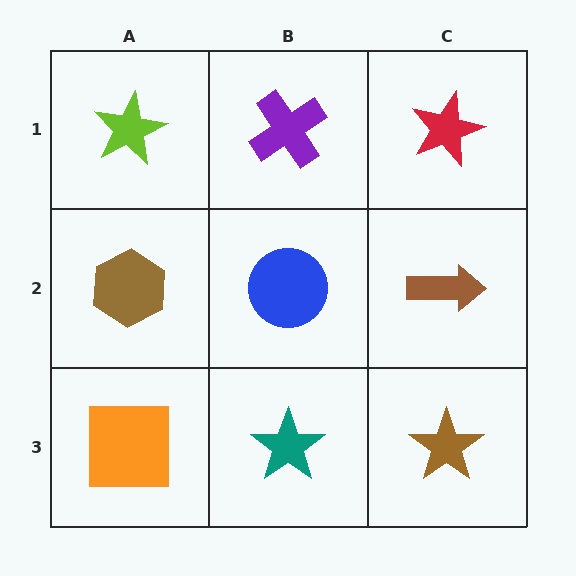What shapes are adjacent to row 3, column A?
A brown hexagon (row 2, column A), a teal star (row 3, column B).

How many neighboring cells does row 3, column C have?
2.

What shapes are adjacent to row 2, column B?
A purple cross (row 1, column B), a teal star (row 3, column B), a brown hexagon (row 2, column A), a brown arrow (row 2, column C).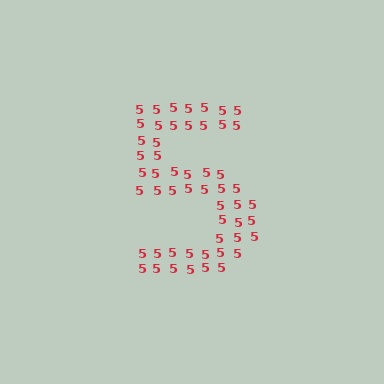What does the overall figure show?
The overall figure shows the digit 5.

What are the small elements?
The small elements are digit 5's.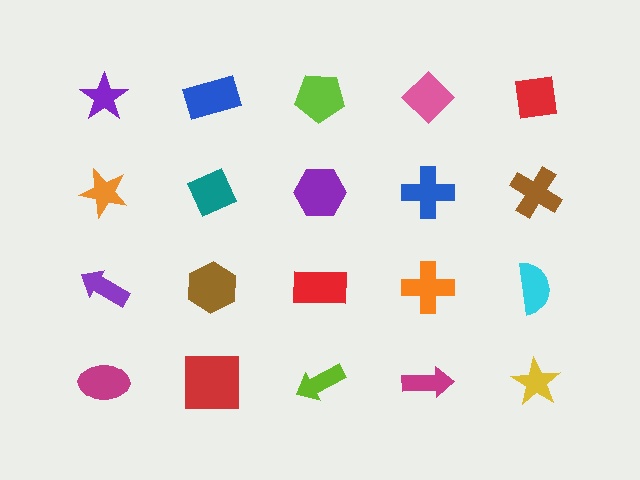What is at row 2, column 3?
A purple hexagon.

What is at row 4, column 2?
A red square.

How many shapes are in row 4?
5 shapes.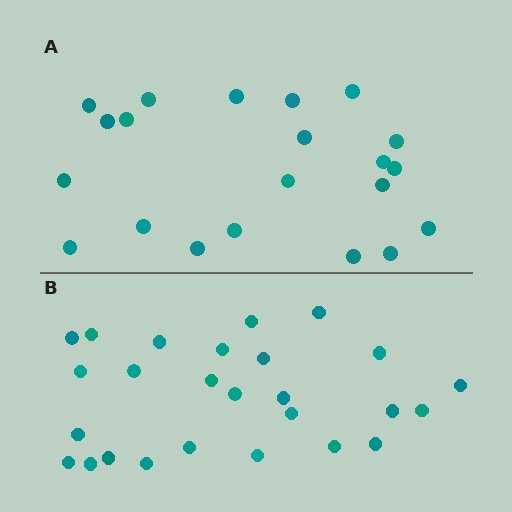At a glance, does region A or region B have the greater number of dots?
Region B (the bottom region) has more dots.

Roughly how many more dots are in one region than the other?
Region B has about 5 more dots than region A.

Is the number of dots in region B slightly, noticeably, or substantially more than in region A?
Region B has only slightly more — the two regions are fairly close. The ratio is roughly 1.2 to 1.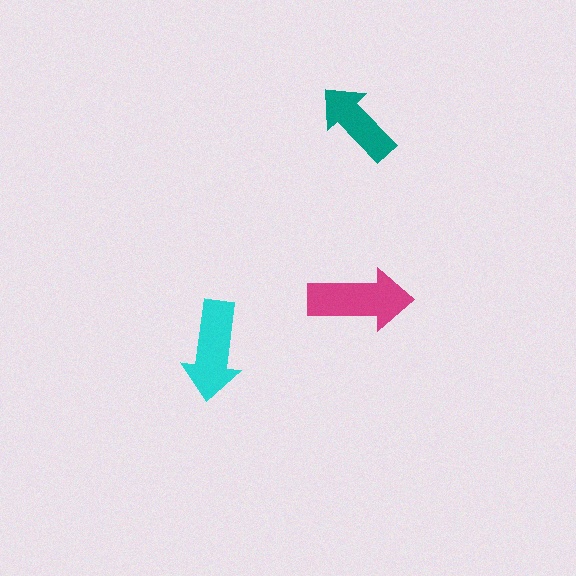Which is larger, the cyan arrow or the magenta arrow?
The magenta one.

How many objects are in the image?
There are 3 objects in the image.